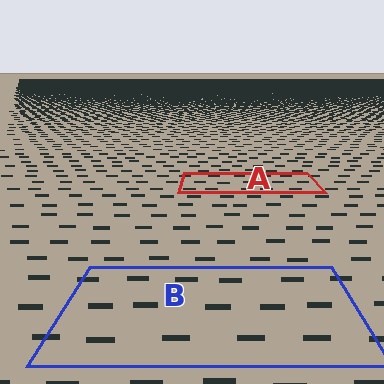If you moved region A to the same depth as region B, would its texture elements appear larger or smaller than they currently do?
They would appear larger. At a closer depth, the same texture elements are projected at a bigger on-screen size.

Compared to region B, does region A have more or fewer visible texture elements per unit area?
Region A has more texture elements per unit area — they are packed more densely because it is farther away.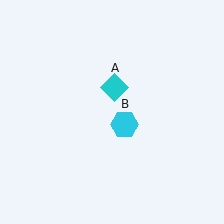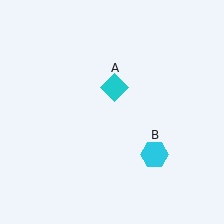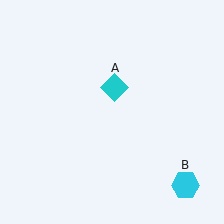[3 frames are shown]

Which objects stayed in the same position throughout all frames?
Cyan diamond (object A) remained stationary.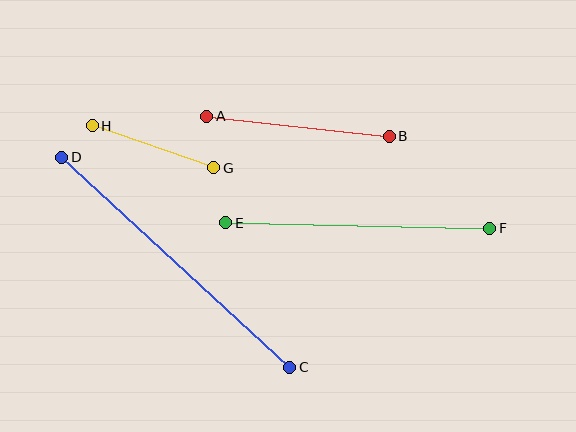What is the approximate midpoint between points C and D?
The midpoint is at approximately (176, 262) pixels.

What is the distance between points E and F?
The distance is approximately 264 pixels.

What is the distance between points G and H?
The distance is approximately 128 pixels.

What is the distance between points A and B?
The distance is approximately 184 pixels.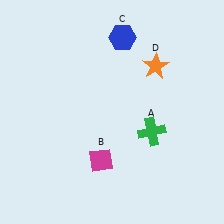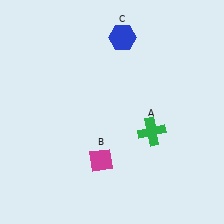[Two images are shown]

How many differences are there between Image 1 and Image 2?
There is 1 difference between the two images.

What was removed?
The orange star (D) was removed in Image 2.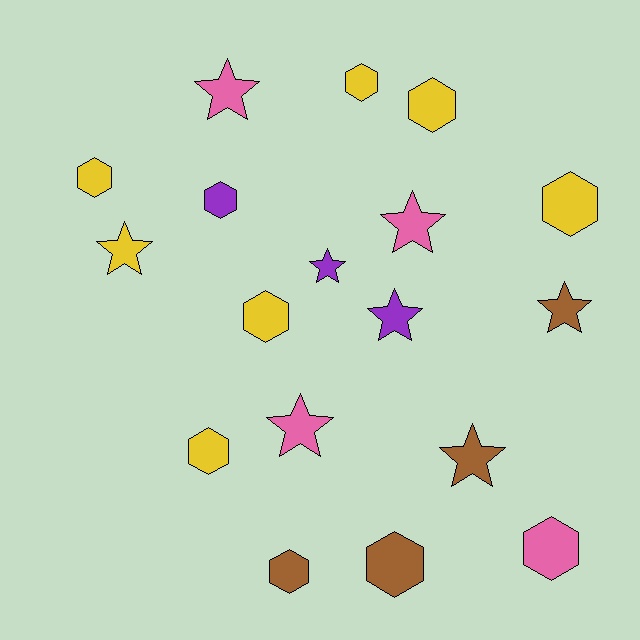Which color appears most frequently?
Yellow, with 7 objects.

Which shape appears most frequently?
Hexagon, with 10 objects.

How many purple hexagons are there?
There is 1 purple hexagon.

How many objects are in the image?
There are 18 objects.